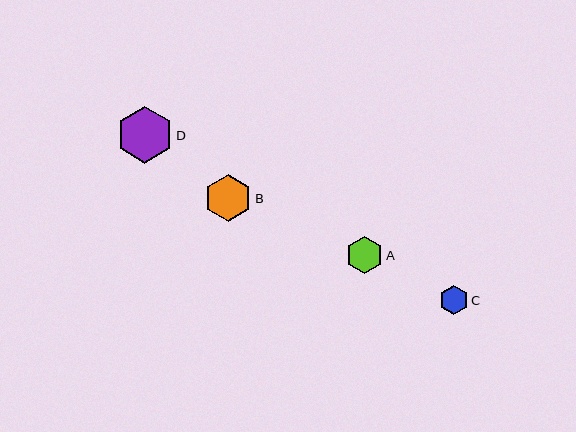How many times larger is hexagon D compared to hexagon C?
Hexagon D is approximately 2.0 times the size of hexagon C.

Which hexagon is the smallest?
Hexagon C is the smallest with a size of approximately 29 pixels.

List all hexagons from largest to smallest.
From largest to smallest: D, B, A, C.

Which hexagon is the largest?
Hexagon D is the largest with a size of approximately 57 pixels.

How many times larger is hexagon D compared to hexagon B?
Hexagon D is approximately 1.2 times the size of hexagon B.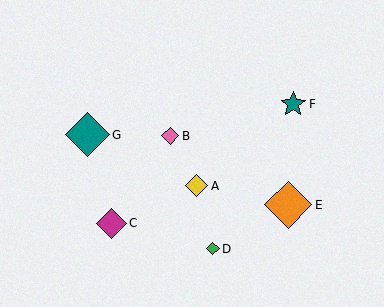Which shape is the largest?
The orange diamond (labeled E) is the largest.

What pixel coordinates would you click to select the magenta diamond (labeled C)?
Click at (111, 223) to select the magenta diamond C.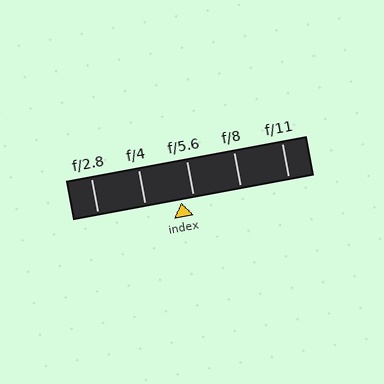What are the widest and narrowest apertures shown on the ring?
The widest aperture shown is f/2.8 and the narrowest is f/11.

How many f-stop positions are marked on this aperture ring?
There are 5 f-stop positions marked.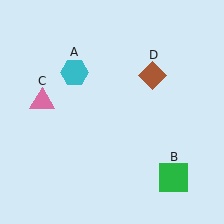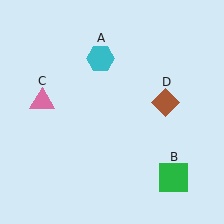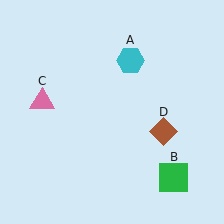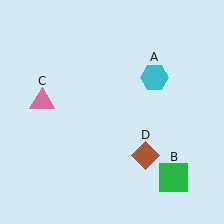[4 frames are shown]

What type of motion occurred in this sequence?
The cyan hexagon (object A), brown diamond (object D) rotated clockwise around the center of the scene.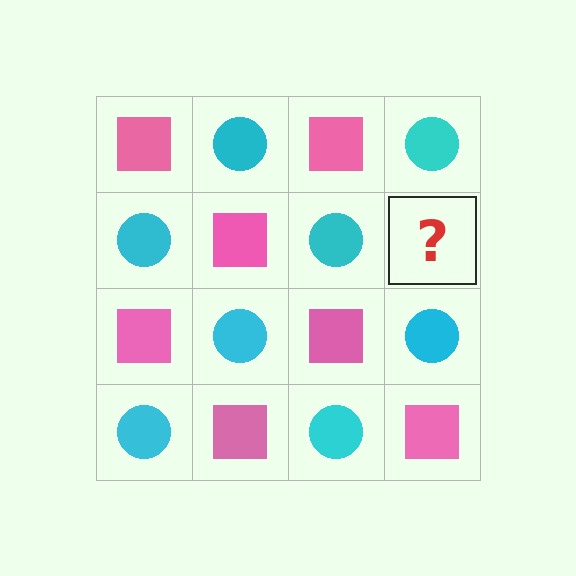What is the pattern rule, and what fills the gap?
The rule is that it alternates pink square and cyan circle in a checkerboard pattern. The gap should be filled with a pink square.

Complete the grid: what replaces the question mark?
The question mark should be replaced with a pink square.